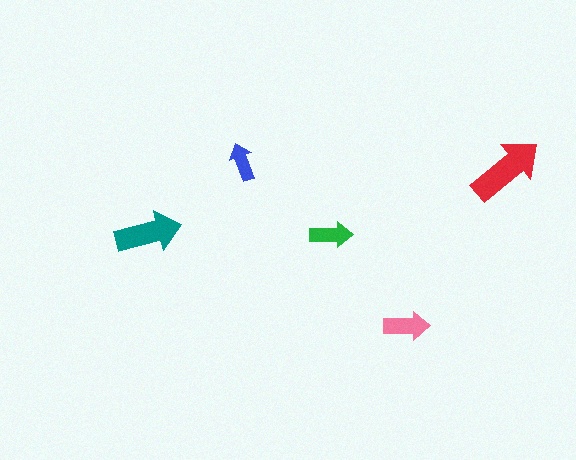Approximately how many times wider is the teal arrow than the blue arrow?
About 1.5 times wider.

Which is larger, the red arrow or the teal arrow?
The red one.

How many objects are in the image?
There are 5 objects in the image.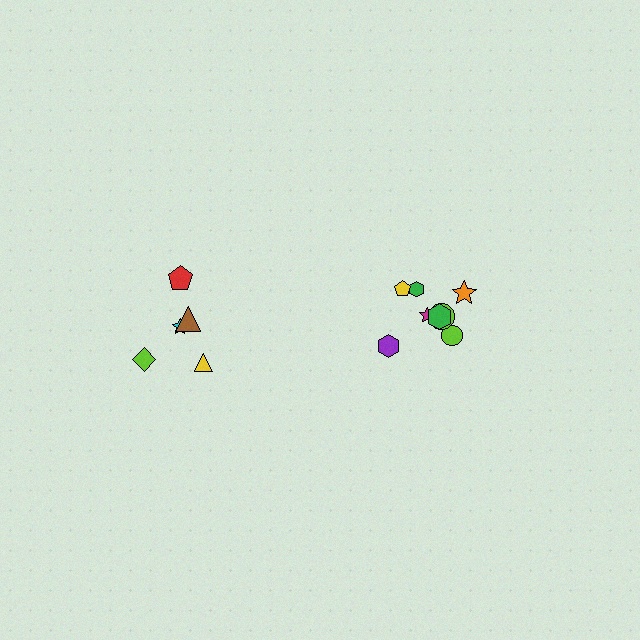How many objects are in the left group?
There are 5 objects.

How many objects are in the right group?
There are 8 objects.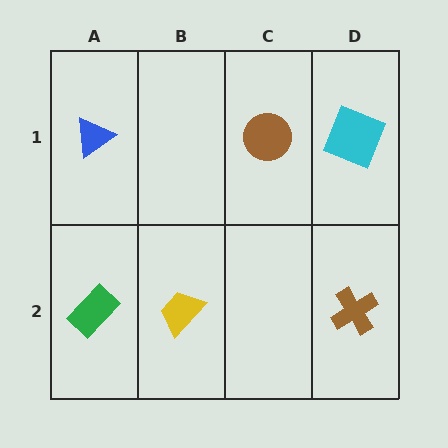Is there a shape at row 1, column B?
No, that cell is empty.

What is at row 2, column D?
A brown cross.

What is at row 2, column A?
A green rectangle.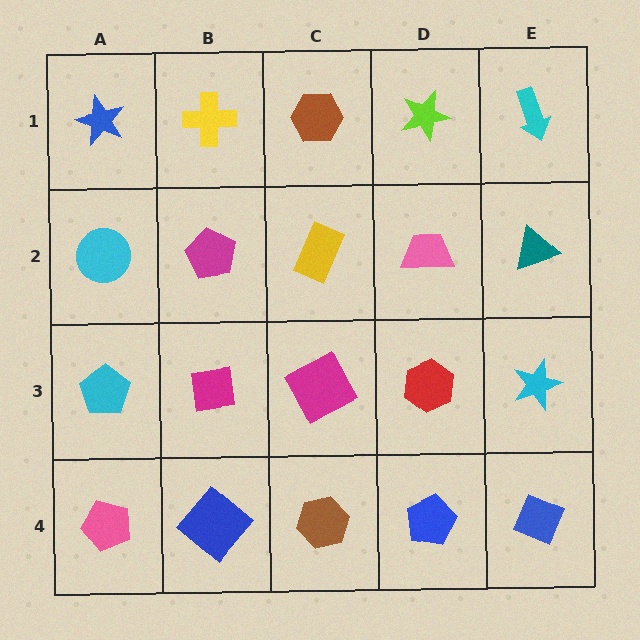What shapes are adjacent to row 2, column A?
A blue star (row 1, column A), a cyan pentagon (row 3, column A), a magenta pentagon (row 2, column B).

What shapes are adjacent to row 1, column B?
A magenta pentagon (row 2, column B), a blue star (row 1, column A), a brown hexagon (row 1, column C).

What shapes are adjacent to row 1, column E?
A teal triangle (row 2, column E), a lime star (row 1, column D).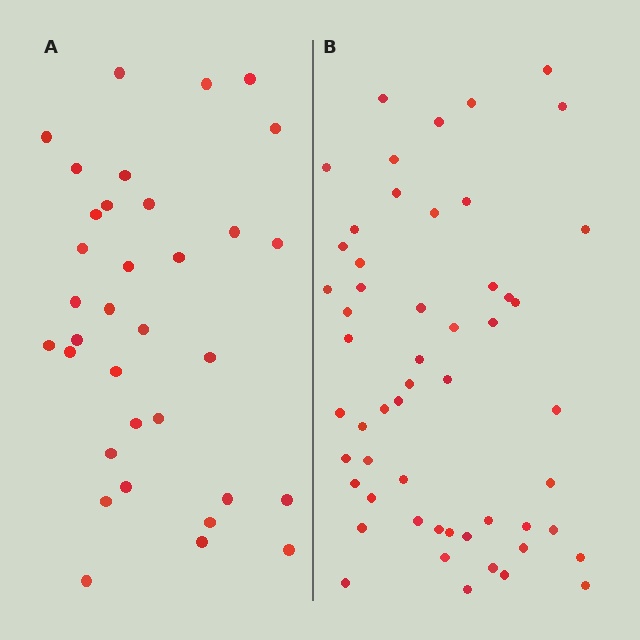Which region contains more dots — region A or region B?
Region B (the right region) has more dots.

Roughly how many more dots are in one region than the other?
Region B has approximately 20 more dots than region A.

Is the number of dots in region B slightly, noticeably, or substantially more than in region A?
Region B has substantially more. The ratio is roughly 1.6 to 1.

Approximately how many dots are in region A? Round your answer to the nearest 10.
About 30 dots. (The exact count is 34, which rounds to 30.)